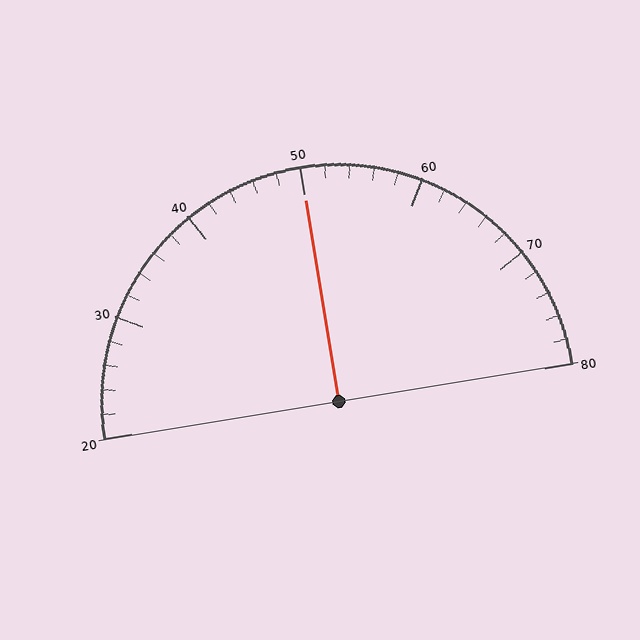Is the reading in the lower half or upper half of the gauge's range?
The reading is in the upper half of the range (20 to 80).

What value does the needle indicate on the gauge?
The needle indicates approximately 50.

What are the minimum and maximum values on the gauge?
The gauge ranges from 20 to 80.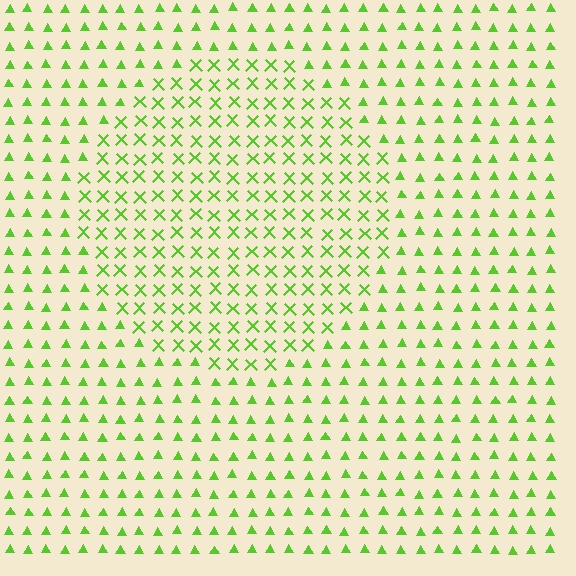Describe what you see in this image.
The image is filled with small lime elements arranged in a uniform grid. A circle-shaped region contains X marks, while the surrounding area contains triangles. The boundary is defined purely by the change in element shape.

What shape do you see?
I see a circle.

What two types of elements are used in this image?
The image uses X marks inside the circle region and triangles outside it.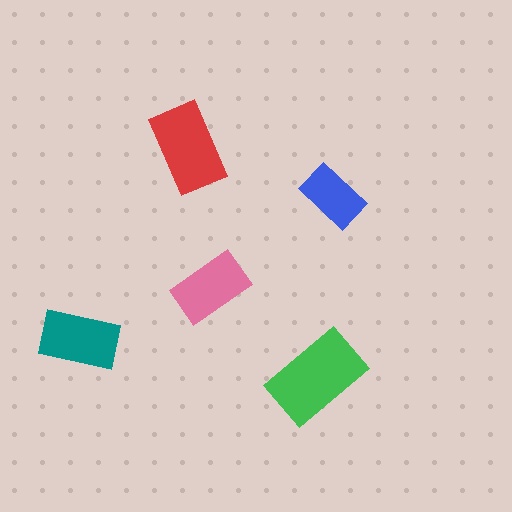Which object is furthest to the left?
The teal rectangle is leftmost.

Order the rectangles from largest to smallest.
the green one, the red one, the teal one, the pink one, the blue one.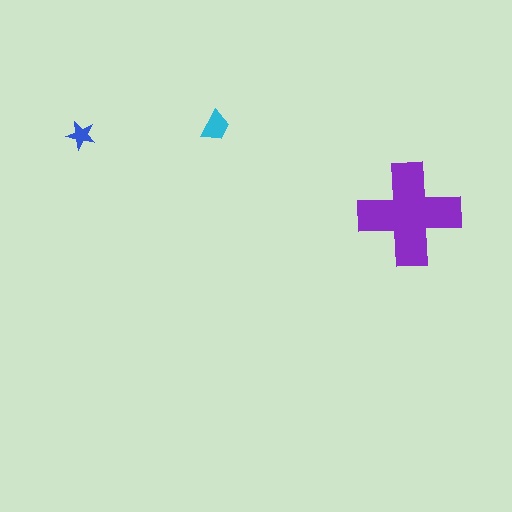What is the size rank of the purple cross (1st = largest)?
1st.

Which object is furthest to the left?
The blue star is leftmost.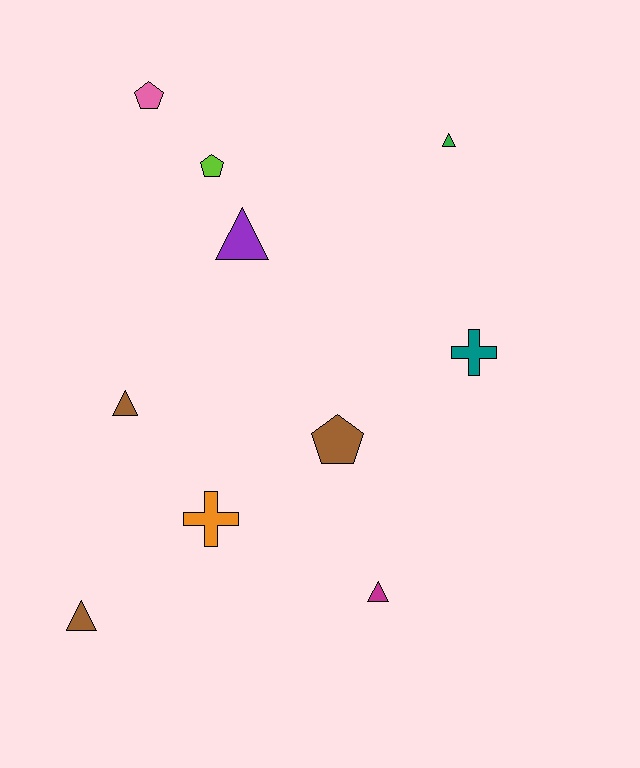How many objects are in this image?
There are 10 objects.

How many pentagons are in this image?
There are 3 pentagons.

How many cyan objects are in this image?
There are no cyan objects.